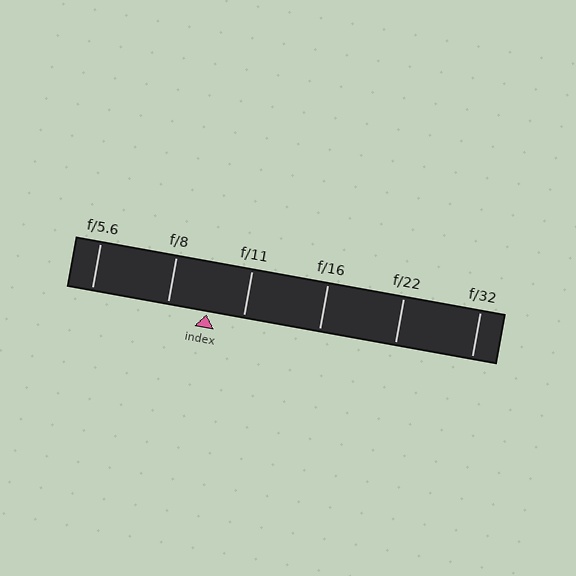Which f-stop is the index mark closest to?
The index mark is closest to f/11.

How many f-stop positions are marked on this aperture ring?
There are 6 f-stop positions marked.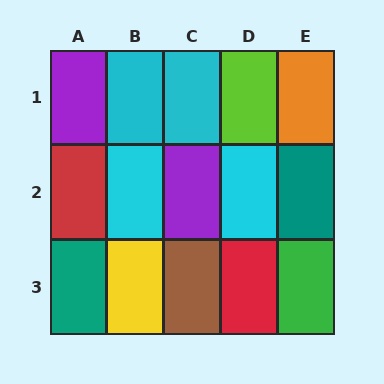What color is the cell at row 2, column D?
Cyan.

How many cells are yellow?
1 cell is yellow.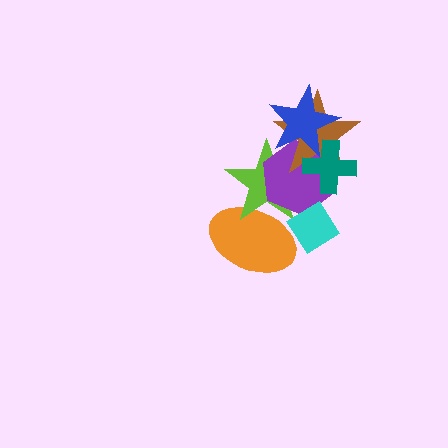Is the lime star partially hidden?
Yes, it is partially covered by another shape.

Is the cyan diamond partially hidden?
No, no other shape covers it.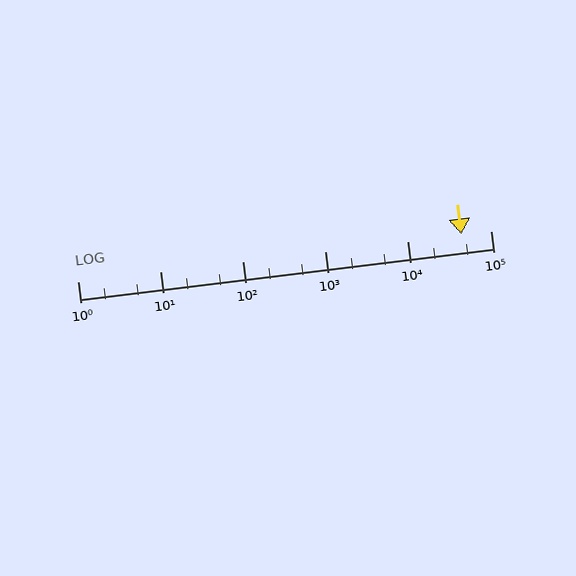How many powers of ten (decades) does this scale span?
The scale spans 5 decades, from 1 to 100000.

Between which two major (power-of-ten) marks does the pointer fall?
The pointer is between 10000 and 100000.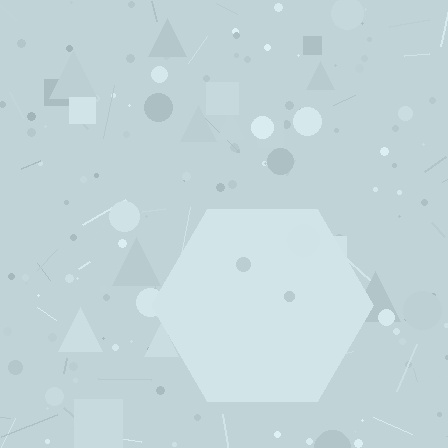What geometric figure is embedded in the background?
A hexagon is embedded in the background.